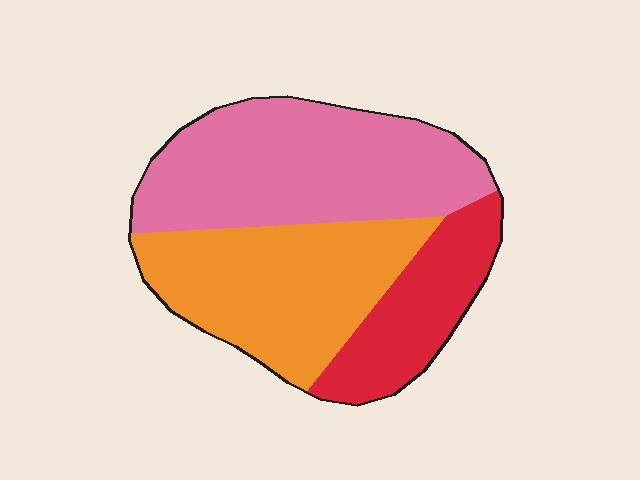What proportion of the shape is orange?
Orange takes up between a quarter and a half of the shape.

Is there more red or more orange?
Orange.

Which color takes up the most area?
Pink, at roughly 45%.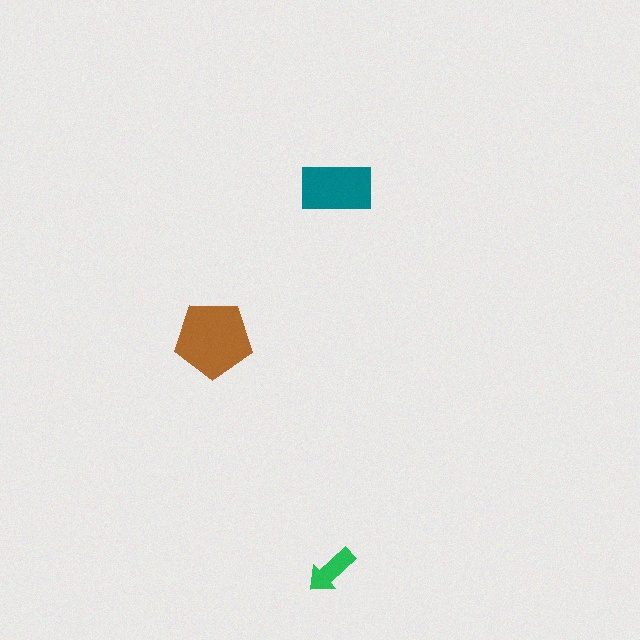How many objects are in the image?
There are 3 objects in the image.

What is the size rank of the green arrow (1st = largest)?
3rd.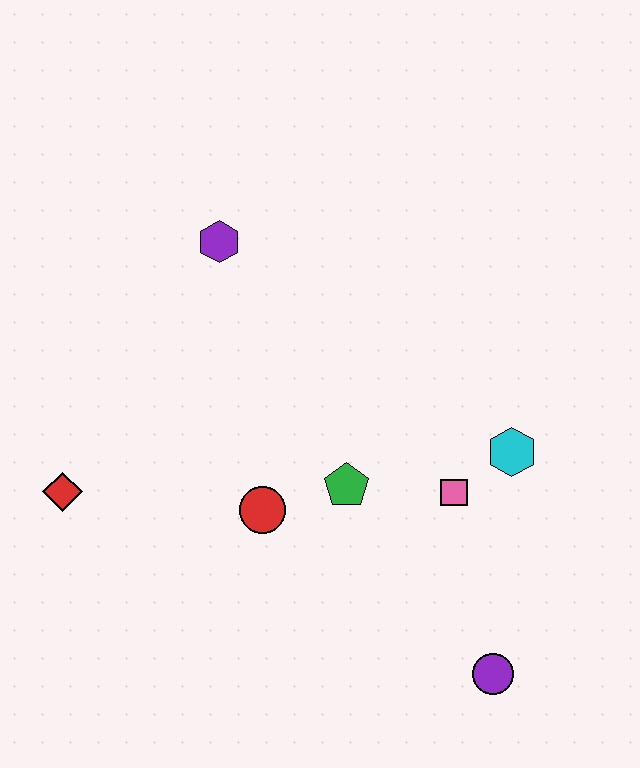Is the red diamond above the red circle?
Yes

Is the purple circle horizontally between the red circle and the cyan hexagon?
Yes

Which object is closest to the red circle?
The green pentagon is closest to the red circle.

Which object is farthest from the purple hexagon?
The purple circle is farthest from the purple hexagon.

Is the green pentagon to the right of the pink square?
No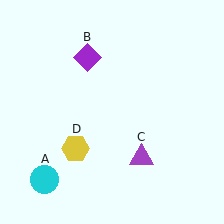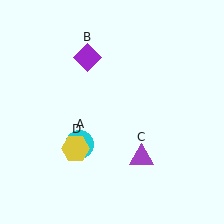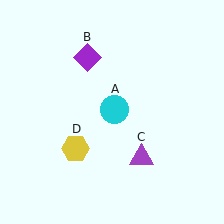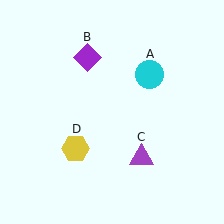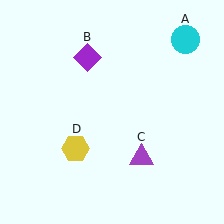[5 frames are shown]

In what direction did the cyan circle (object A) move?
The cyan circle (object A) moved up and to the right.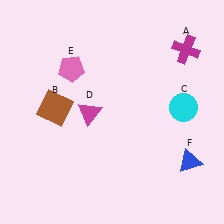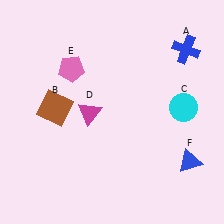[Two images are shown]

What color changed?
The cross (A) changed from magenta in Image 1 to blue in Image 2.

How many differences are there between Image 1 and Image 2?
There is 1 difference between the two images.